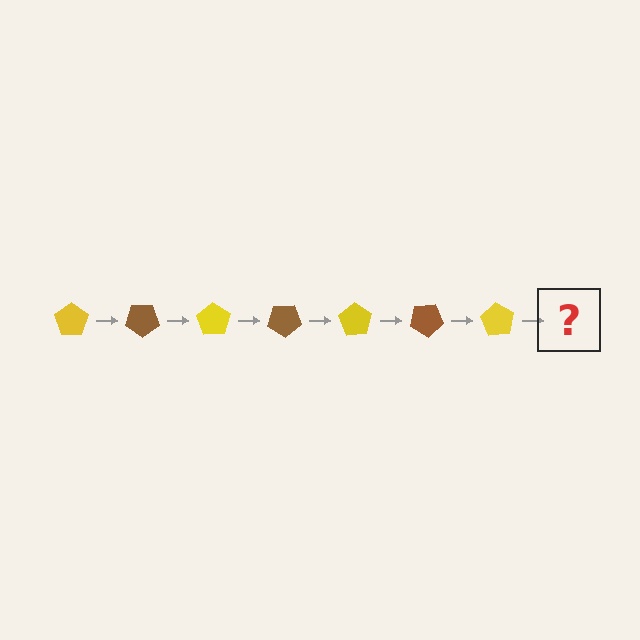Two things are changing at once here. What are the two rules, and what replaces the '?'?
The two rules are that it rotates 35 degrees each step and the color cycles through yellow and brown. The '?' should be a brown pentagon, rotated 245 degrees from the start.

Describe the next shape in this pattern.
It should be a brown pentagon, rotated 245 degrees from the start.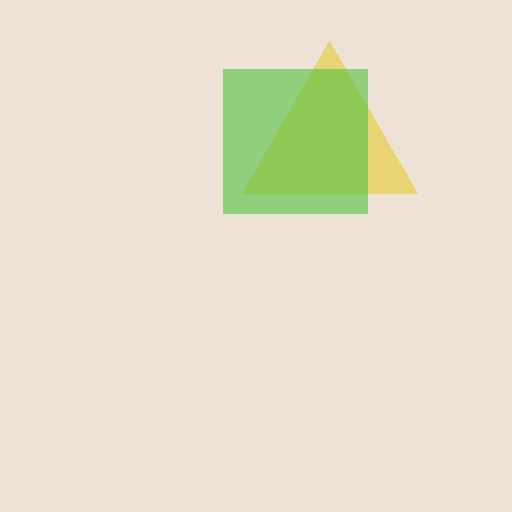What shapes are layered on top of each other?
The layered shapes are: a yellow triangle, a lime square.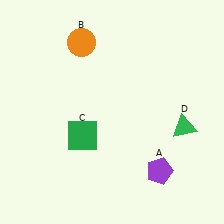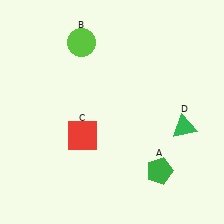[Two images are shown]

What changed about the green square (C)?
In Image 1, C is green. In Image 2, it changed to red.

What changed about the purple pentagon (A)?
In Image 1, A is purple. In Image 2, it changed to green.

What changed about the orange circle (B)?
In Image 1, B is orange. In Image 2, it changed to lime.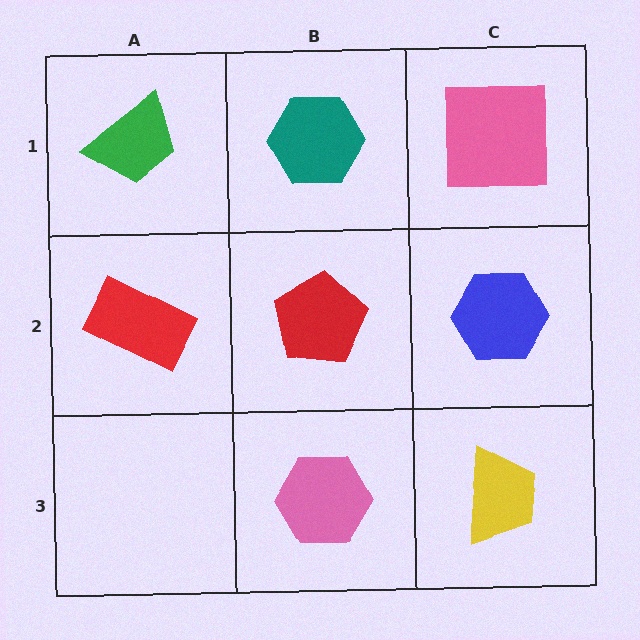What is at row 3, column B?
A pink hexagon.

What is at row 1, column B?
A teal hexagon.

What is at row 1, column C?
A pink square.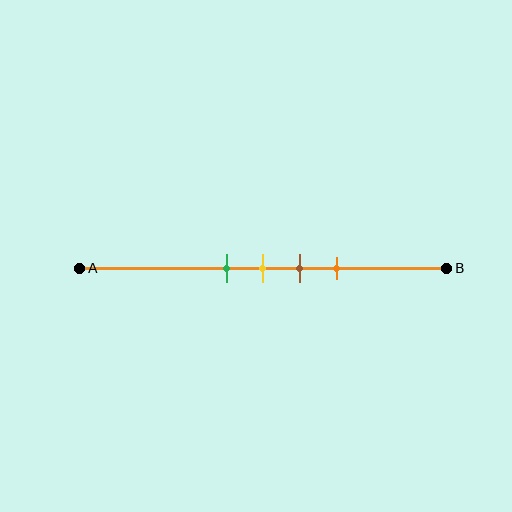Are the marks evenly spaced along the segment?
Yes, the marks are approximately evenly spaced.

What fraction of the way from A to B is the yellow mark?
The yellow mark is approximately 50% (0.5) of the way from A to B.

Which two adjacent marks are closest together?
The green and yellow marks are the closest adjacent pair.